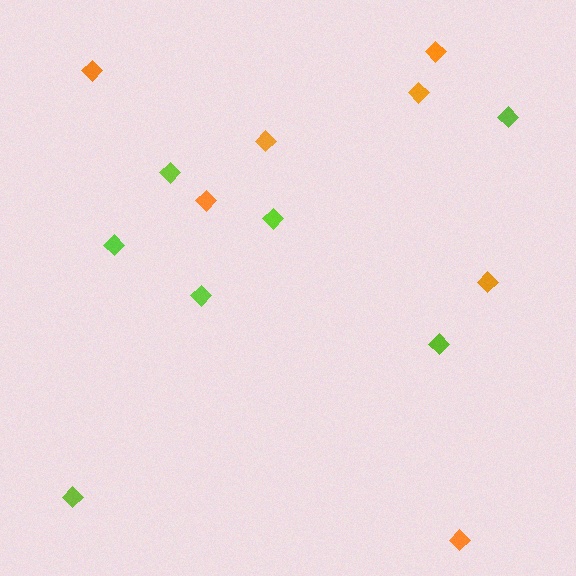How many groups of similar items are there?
There are 2 groups: one group of lime diamonds (7) and one group of orange diamonds (7).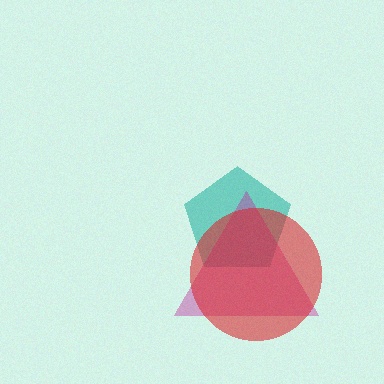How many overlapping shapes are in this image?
There are 3 overlapping shapes in the image.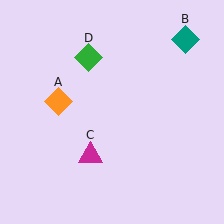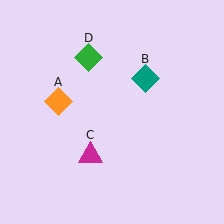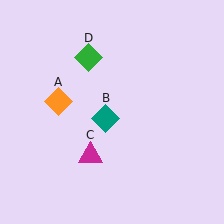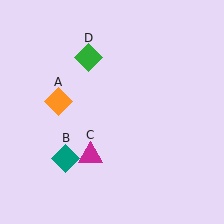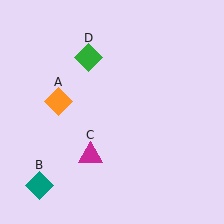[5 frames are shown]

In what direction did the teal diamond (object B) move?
The teal diamond (object B) moved down and to the left.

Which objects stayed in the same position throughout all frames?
Orange diamond (object A) and magenta triangle (object C) and green diamond (object D) remained stationary.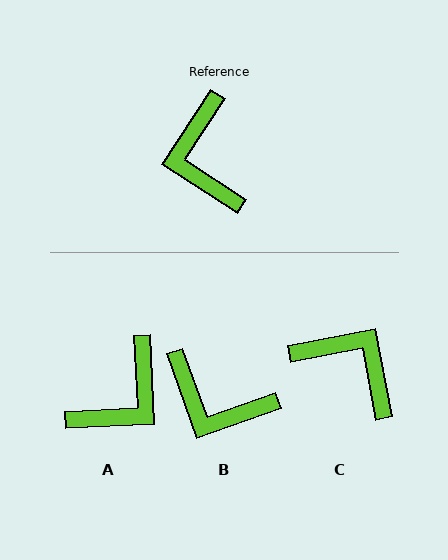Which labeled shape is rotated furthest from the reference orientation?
C, about 136 degrees away.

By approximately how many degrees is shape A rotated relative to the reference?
Approximately 126 degrees counter-clockwise.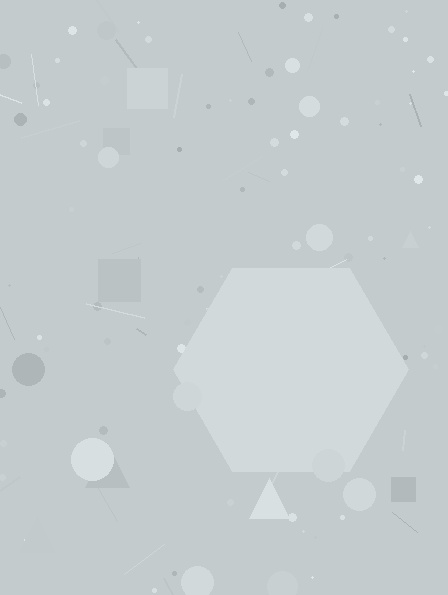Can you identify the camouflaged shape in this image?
The camouflaged shape is a hexagon.